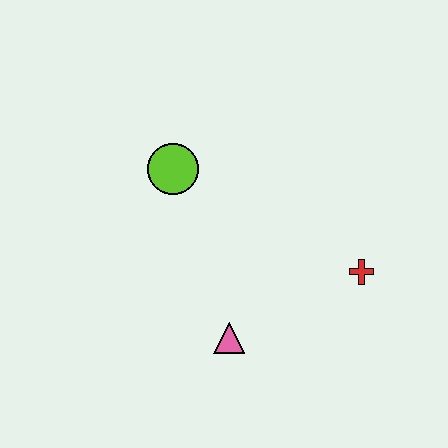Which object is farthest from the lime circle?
The red cross is farthest from the lime circle.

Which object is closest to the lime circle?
The pink triangle is closest to the lime circle.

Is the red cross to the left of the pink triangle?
No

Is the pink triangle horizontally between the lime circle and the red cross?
Yes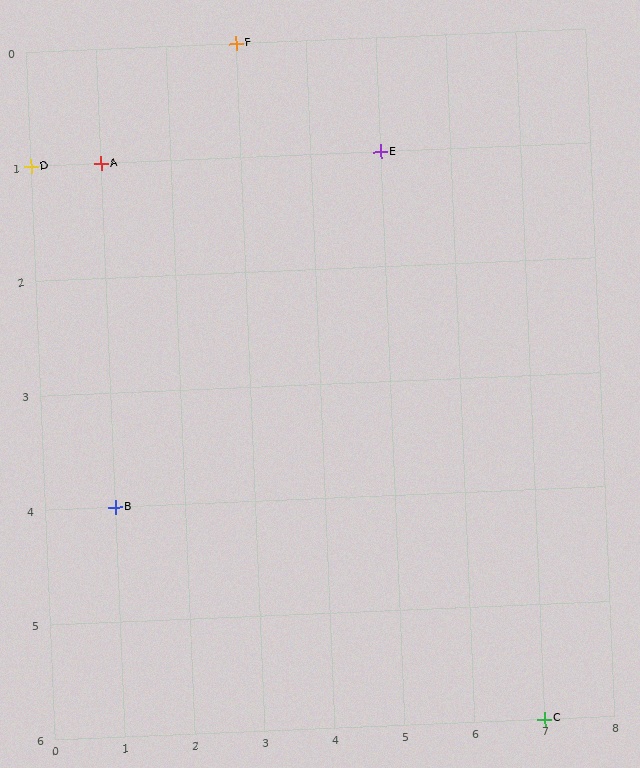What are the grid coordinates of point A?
Point A is at grid coordinates (1, 1).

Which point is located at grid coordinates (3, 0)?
Point F is at (3, 0).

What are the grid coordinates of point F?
Point F is at grid coordinates (3, 0).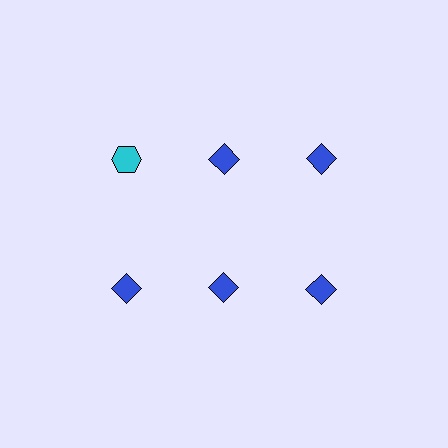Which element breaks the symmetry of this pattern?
The cyan hexagon in the top row, leftmost column breaks the symmetry. All other shapes are blue diamonds.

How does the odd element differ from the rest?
It differs in both color (cyan instead of blue) and shape (hexagon instead of diamond).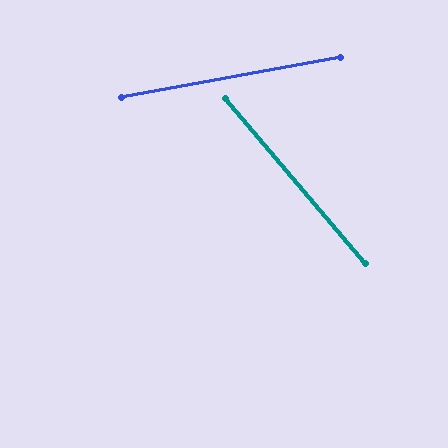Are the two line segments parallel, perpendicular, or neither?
Neither parallel nor perpendicular — they differ by about 60°.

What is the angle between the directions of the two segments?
Approximately 60 degrees.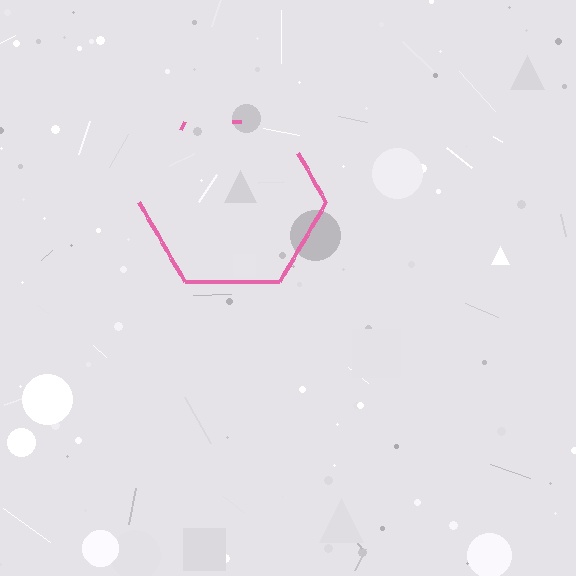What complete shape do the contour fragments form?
The contour fragments form a hexagon.